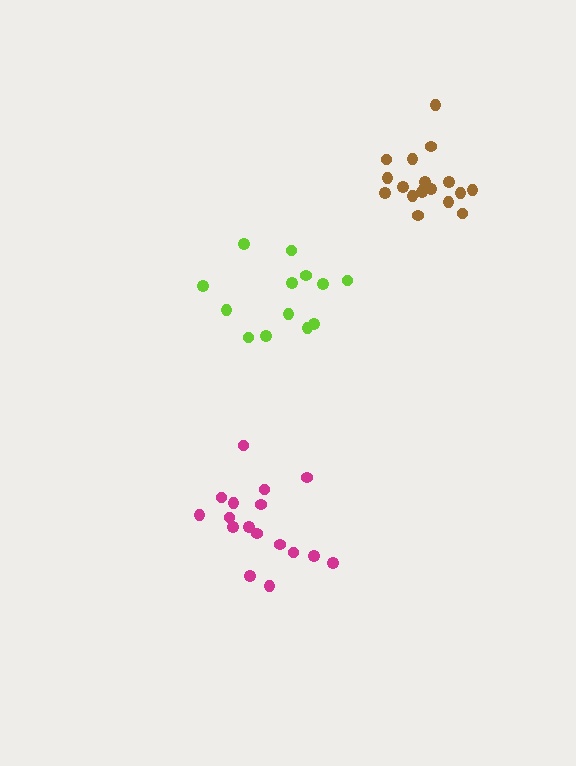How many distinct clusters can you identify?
There are 3 distinct clusters.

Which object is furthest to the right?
The brown cluster is rightmost.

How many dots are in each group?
Group 1: 13 dots, Group 2: 18 dots, Group 3: 17 dots (48 total).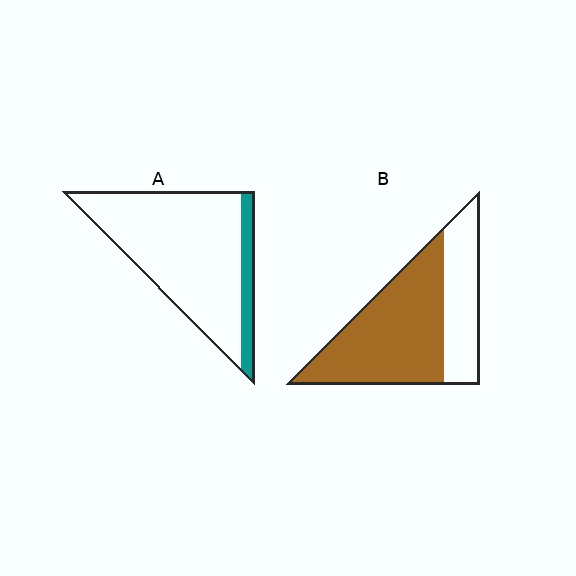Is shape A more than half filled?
No.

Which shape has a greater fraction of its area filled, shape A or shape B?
Shape B.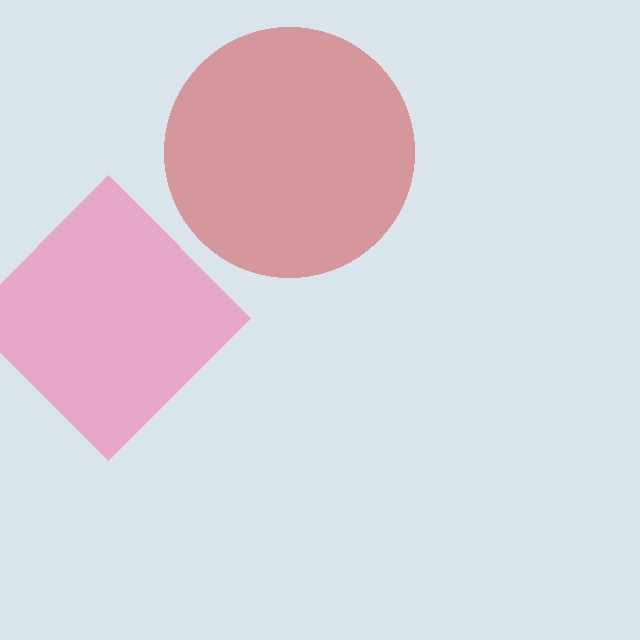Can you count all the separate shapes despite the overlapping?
Yes, there are 2 separate shapes.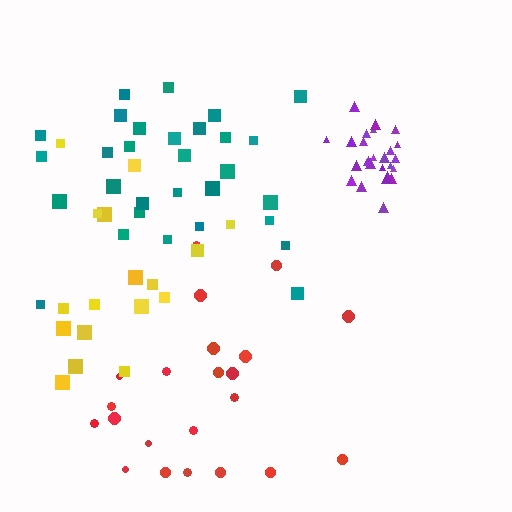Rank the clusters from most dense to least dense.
purple, teal, yellow, red.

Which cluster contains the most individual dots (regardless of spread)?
Teal (30).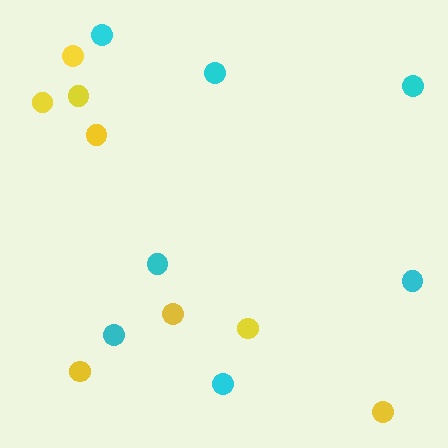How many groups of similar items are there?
There are 2 groups: one group of yellow circles (8) and one group of cyan circles (7).